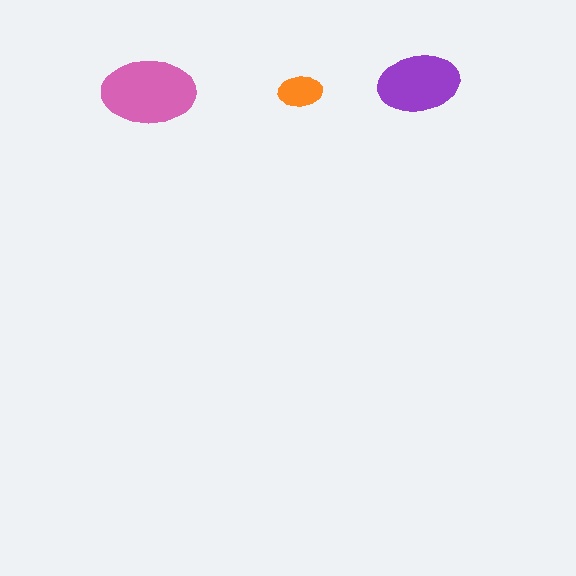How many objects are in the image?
There are 3 objects in the image.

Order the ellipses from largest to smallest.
the pink one, the purple one, the orange one.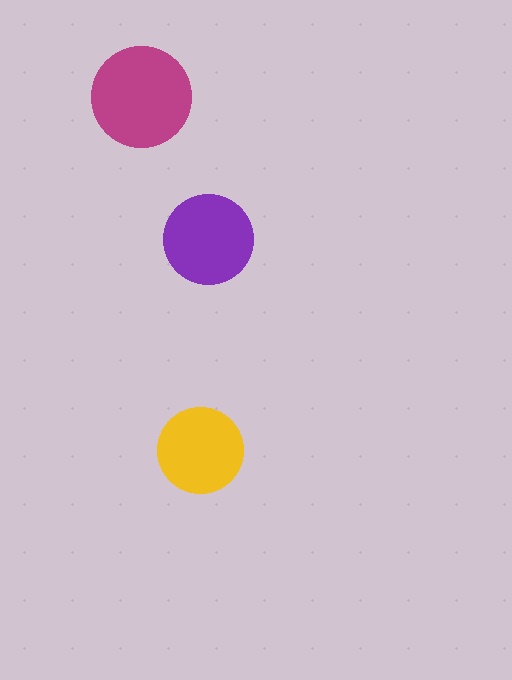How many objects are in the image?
There are 3 objects in the image.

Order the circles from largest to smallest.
the magenta one, the purple one, the yellow one.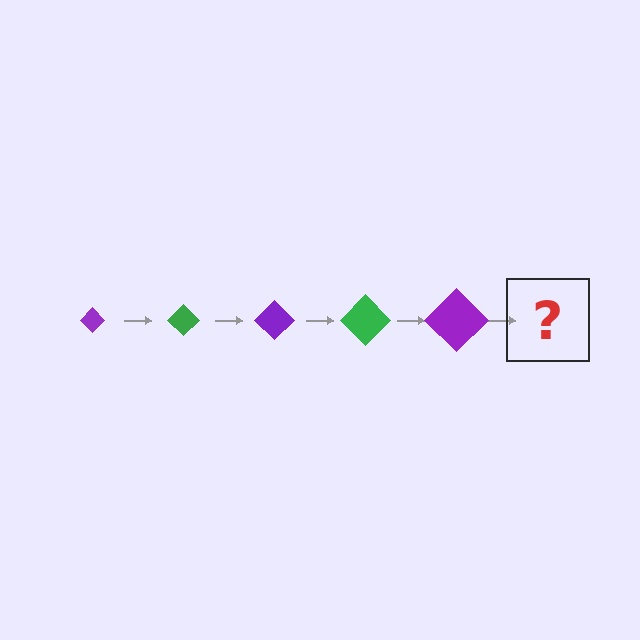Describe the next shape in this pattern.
It should be a green diamond, larger than the previous one.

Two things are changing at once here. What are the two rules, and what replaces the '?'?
The two rules are that the diamond grows larger each step and the color cycles through purple and green. The '?' should be a green diamond, larger than the previous one.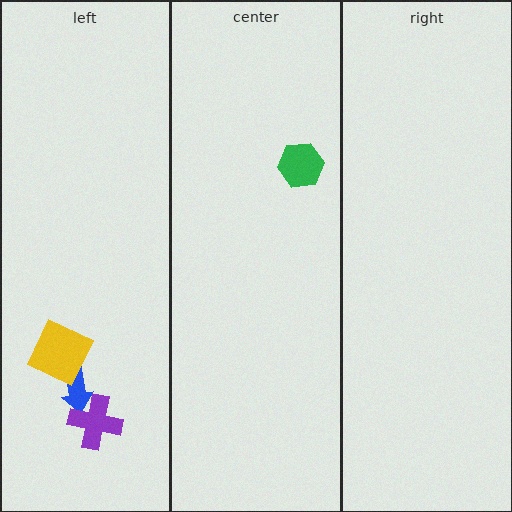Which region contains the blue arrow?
The left region.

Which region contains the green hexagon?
The center region.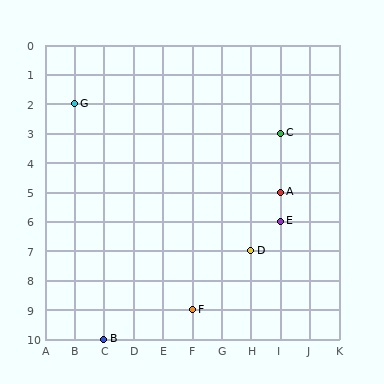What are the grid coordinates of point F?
Point F is at grid coordinates (F, 9).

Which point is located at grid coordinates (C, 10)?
Point B is at (C, 10).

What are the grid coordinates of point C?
Point C is at grid coordinates (I, 3).